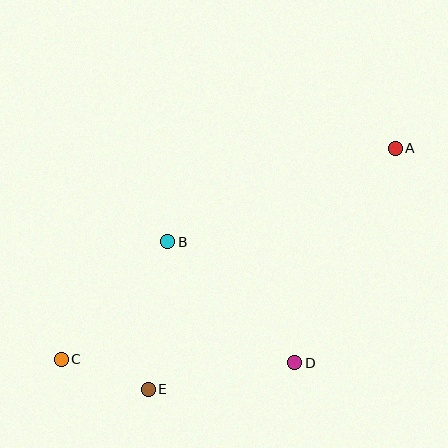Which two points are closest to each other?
Points C and E are closest to each other.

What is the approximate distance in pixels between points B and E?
The distance between B and E is approximately 149 pixels.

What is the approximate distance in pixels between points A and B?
The distance between A and B is approximately 246 pixels.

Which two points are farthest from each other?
Points A and C are farthest from each other.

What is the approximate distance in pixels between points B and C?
The distance between B and C is approximately 158 pixels.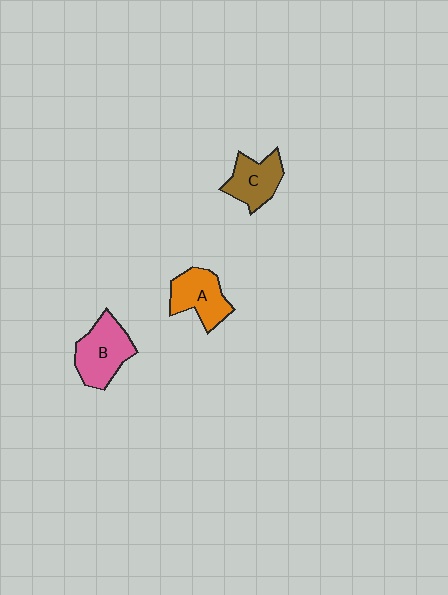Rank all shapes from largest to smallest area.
From largest to smallest: B (pink), A (orange), C (brown).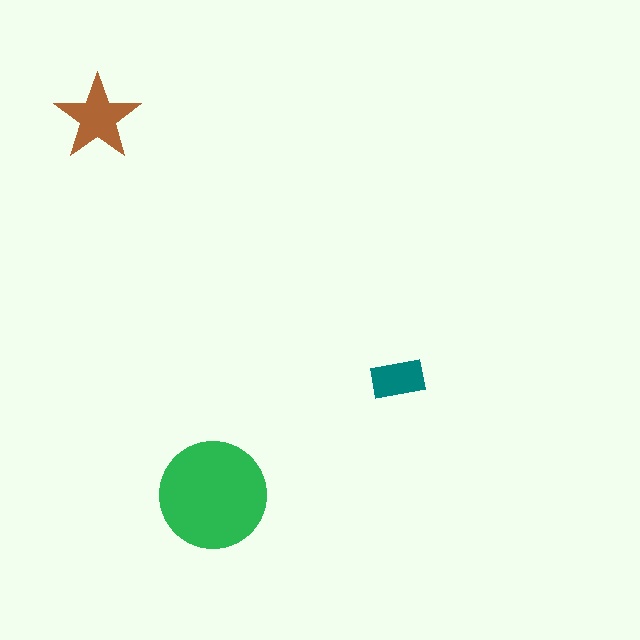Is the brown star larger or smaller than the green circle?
Smaller.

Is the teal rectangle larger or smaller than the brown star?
Smaller.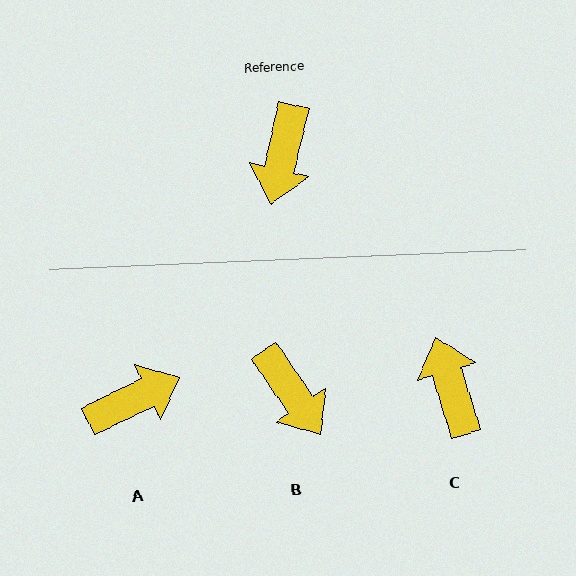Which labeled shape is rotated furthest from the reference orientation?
C, about 149 degrees away.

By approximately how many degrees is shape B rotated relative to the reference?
Approximately 48 degrees counter-clockwise.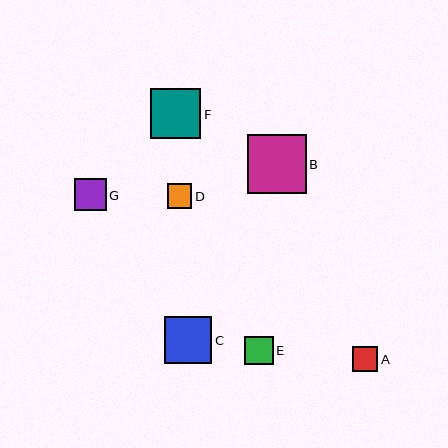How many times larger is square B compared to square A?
Square B is approximately 2.3 times the size of square A.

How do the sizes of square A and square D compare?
Square A and square D are approximately the same size.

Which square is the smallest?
Square D is the smallest with a size of approximately 25 pixels.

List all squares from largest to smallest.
From largest to smallest: B, F, C, G, E, A, D.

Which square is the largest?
Square B is the largest with a size of approximately 59 pixels.